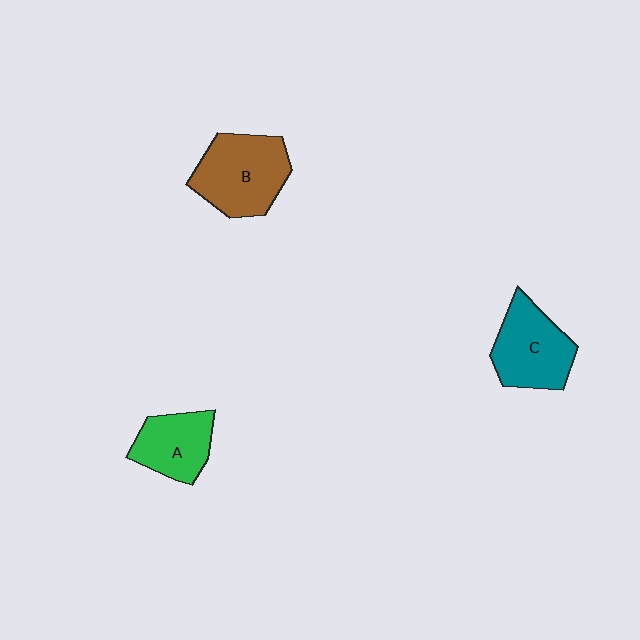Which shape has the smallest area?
Shape A (green).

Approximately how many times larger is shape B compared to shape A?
Approximately 1.4 times.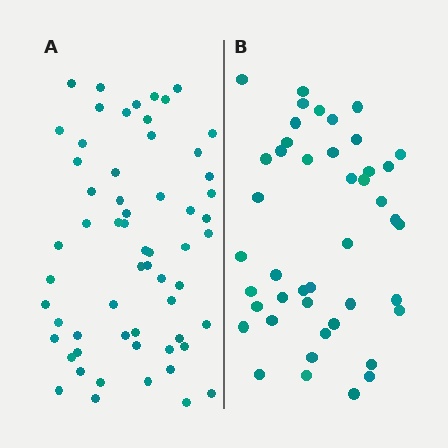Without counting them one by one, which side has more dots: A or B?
Region A (the left region) has more dots.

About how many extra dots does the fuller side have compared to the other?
Region A has approximately 15 more dots than region B.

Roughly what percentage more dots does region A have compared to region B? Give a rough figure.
About 35% more.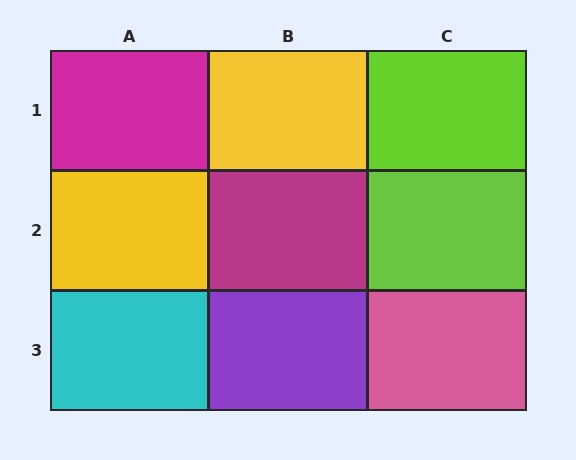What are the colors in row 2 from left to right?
Yellow, magenta, lime.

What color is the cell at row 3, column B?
Purple.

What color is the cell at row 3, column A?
Cyan.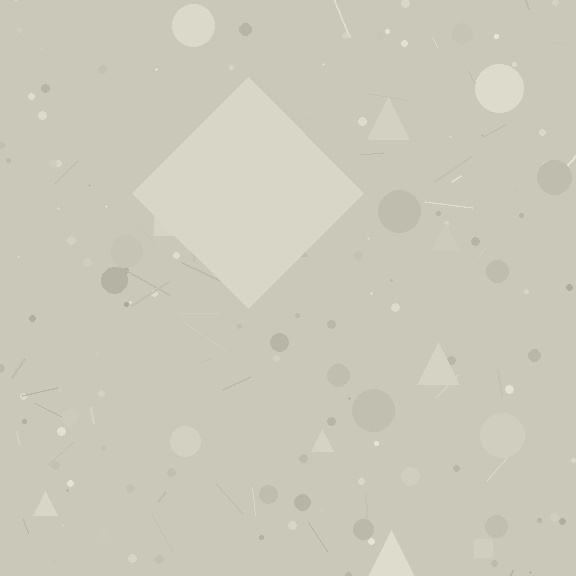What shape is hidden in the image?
A diamond is hidden in the image.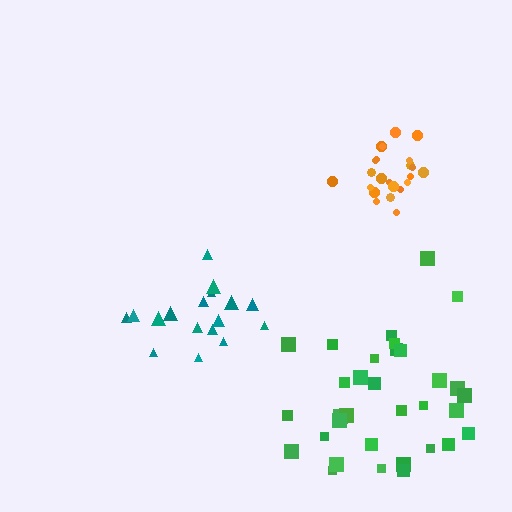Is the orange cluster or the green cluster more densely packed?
Orange.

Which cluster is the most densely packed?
Orange.